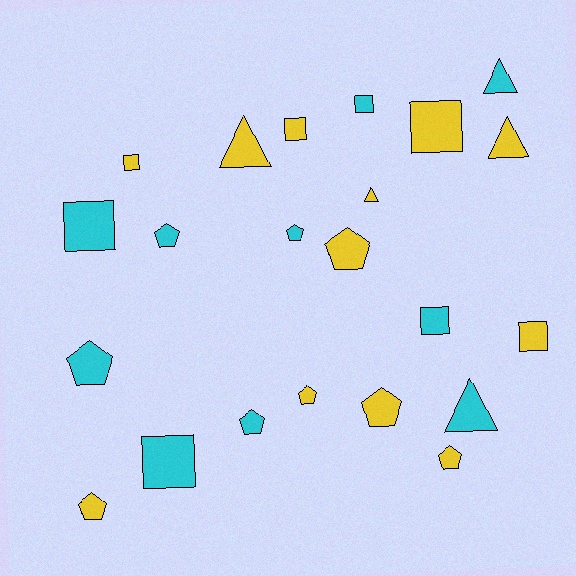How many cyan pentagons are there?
There are 4 cyan pentagons.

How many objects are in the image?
There are 22 objects.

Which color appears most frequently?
Yellow, with 12 objects.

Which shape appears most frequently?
Pentagon, with 9 objects.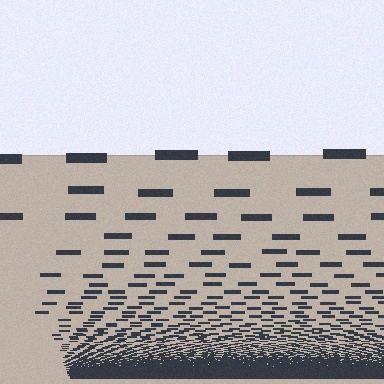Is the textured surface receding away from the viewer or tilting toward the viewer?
The surface appears to tilt toward the viewer. Texture elements get larger and sparser toward the top.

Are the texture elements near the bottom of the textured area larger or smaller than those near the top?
Smaller. The gradient is inverted — elements near the bottom are smaller and denser.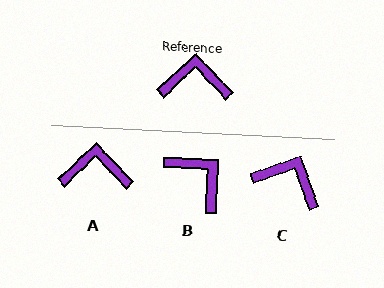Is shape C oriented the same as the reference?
No, it is off by about 24 degrees.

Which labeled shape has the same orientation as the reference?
A.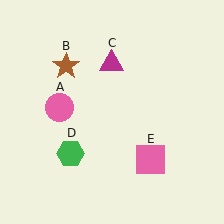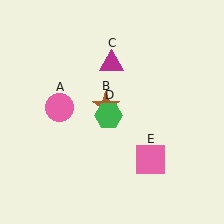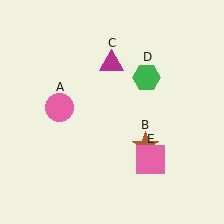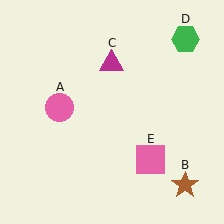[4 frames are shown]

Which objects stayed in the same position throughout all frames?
Pink circle (object A) and magenta triangle (object C) and pink square (object E) remained stationary.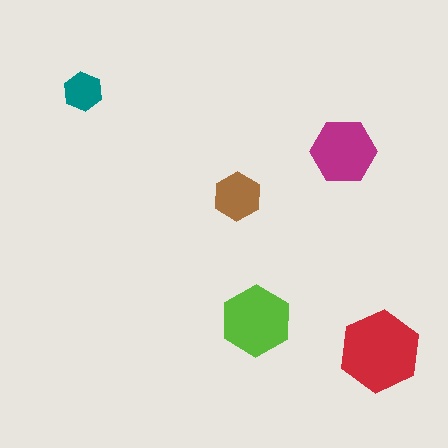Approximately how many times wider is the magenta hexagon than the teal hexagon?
About 1.5 times wider.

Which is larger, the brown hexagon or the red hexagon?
The red one.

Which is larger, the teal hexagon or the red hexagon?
The red one.